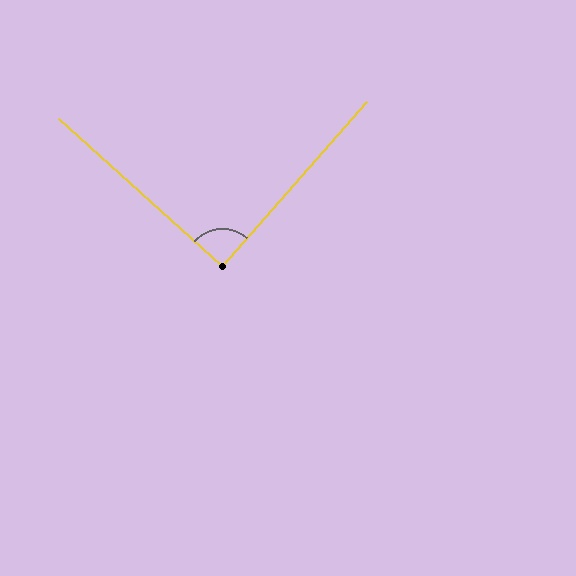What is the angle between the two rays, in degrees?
Approximately 89 degrees.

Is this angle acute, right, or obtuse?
It is approximately a right angle.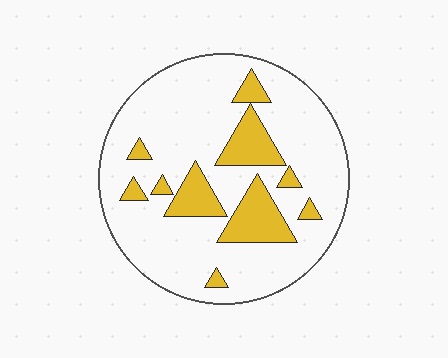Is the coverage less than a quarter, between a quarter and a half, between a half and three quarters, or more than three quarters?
Less than a quarter.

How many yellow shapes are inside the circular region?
10.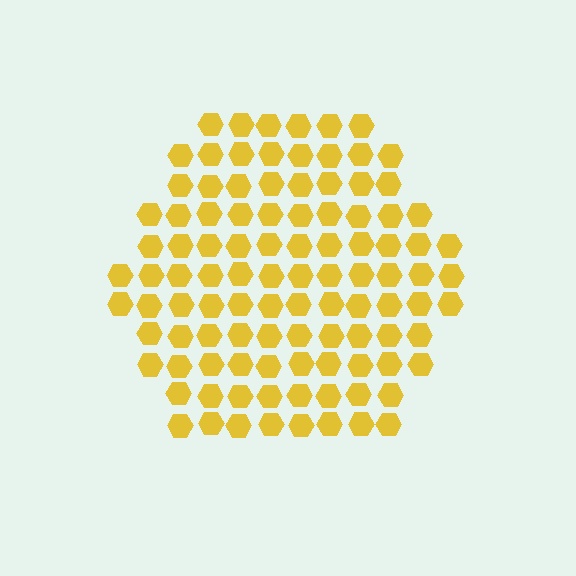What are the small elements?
The small elements are hexagons.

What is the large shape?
The large shape is a hexagon.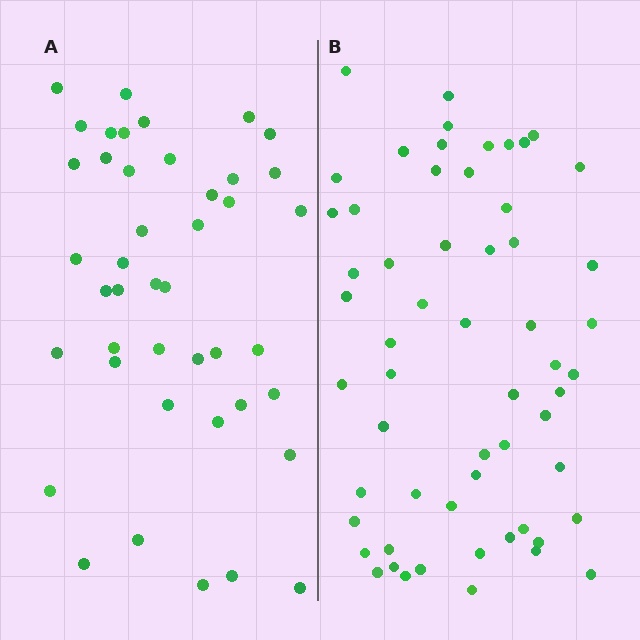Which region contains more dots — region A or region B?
Region B (the right region) has more dots.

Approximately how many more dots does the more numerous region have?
Region B has approximately 15 more dots than region A.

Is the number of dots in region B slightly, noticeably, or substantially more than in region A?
Region B has noticeably more, but not dramatically so. The ratio is roughly 1.3 to 1.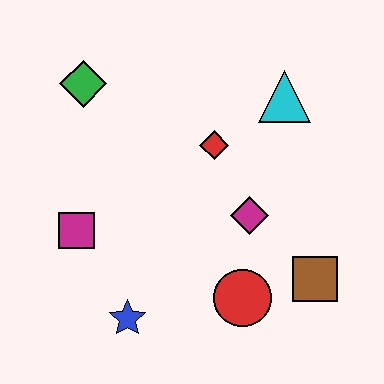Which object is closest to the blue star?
The magenta square is closest to the blue star.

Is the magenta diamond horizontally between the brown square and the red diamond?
Yes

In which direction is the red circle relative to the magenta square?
The red circle is to the right of the magenta square.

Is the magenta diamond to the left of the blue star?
No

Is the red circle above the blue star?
Yes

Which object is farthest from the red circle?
The green diamond is farthest from the red circle.